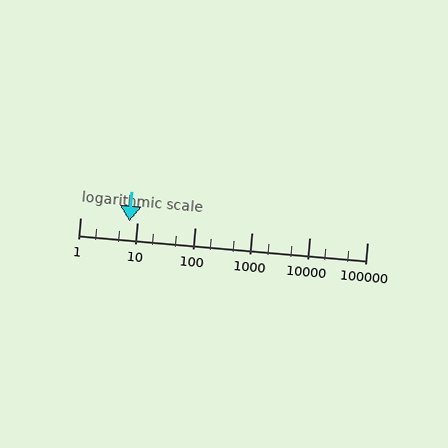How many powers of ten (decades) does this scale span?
The scale spans 5 decades, from 1 to 100000.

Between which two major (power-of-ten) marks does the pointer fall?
The pointer is between 1 and 10.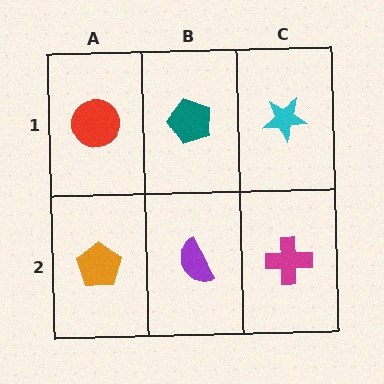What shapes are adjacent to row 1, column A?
An orange pentagon (row 2, column A), a teal pentagon (row 1, column B).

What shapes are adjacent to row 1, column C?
A magenta cross (row 2, column C), a teal pentagon (row 1, column B).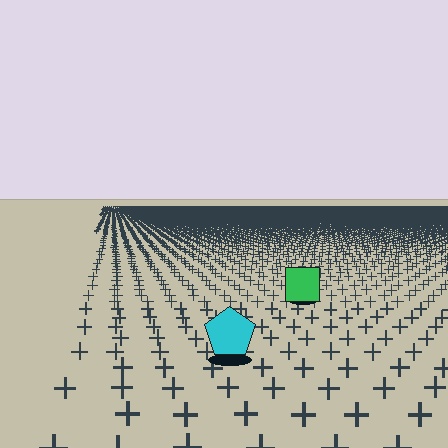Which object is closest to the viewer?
The cyan pentagon is closest. The texture marks near it are larger and more spread out.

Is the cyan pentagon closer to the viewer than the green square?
Yes. The cyan pentagon is closer — you can tell from the texture gradient: the ground texture is coarser near it.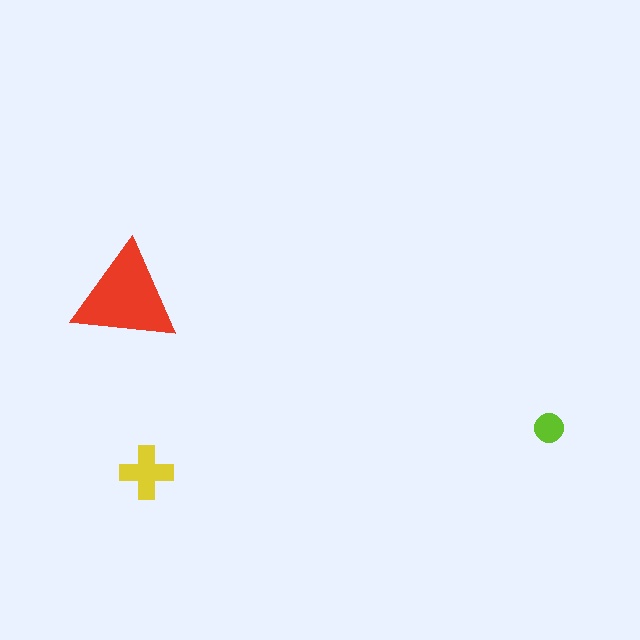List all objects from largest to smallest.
The red triangle, the yellow cross, the lime circle.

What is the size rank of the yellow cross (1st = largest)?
2nd.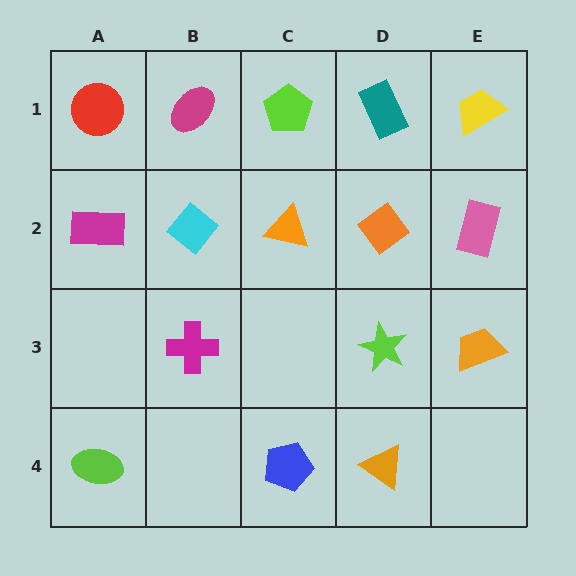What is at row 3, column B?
A magenta cross.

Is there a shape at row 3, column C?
No, that cell is empty.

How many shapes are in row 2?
5 shapes.